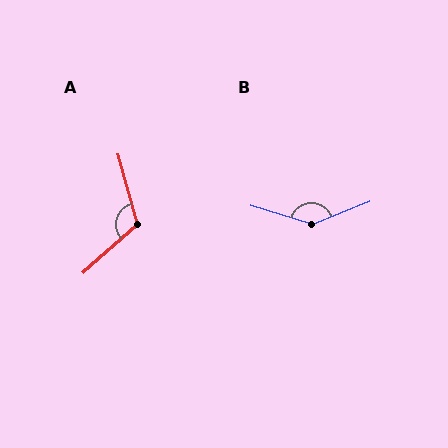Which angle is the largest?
B, at approximately 141 degrees.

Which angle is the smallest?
A, at approximately 116 degrees.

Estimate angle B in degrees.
Approximately 141 degrees.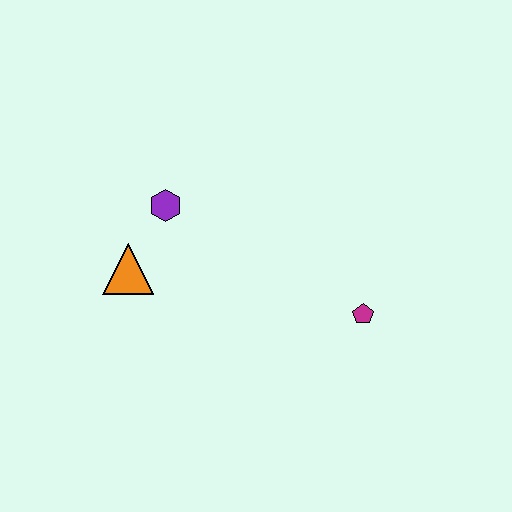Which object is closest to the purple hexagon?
The orange triangle is closest to the purple hexagon.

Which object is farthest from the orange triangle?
The magenta pentagon is farthest from the orange triangle.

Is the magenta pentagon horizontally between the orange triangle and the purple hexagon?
No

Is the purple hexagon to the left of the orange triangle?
No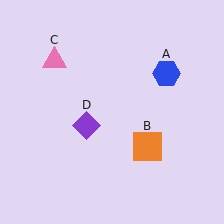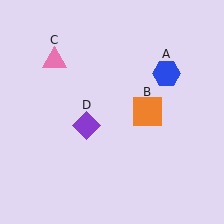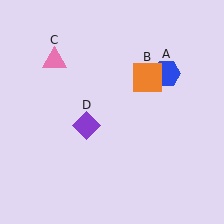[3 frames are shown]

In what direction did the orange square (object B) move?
The orange square (object B) moved up.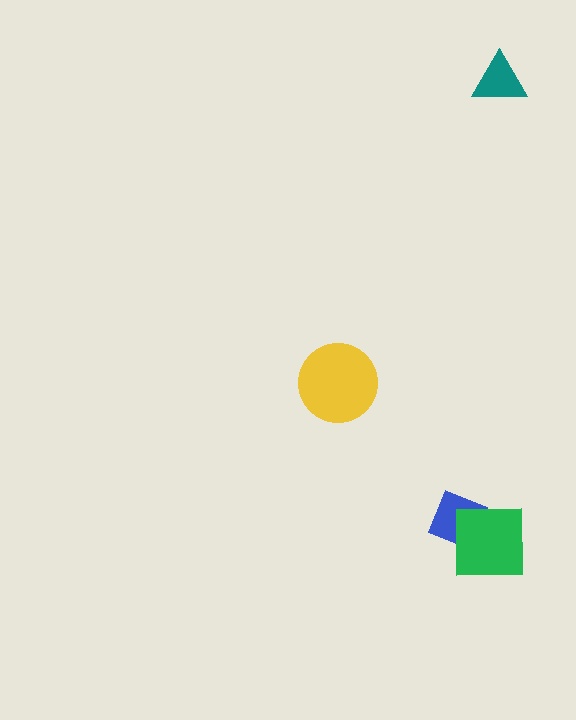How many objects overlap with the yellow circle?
0 objects overlap with the yellow circle.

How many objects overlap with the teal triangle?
0 objects overlap with the teal triangle.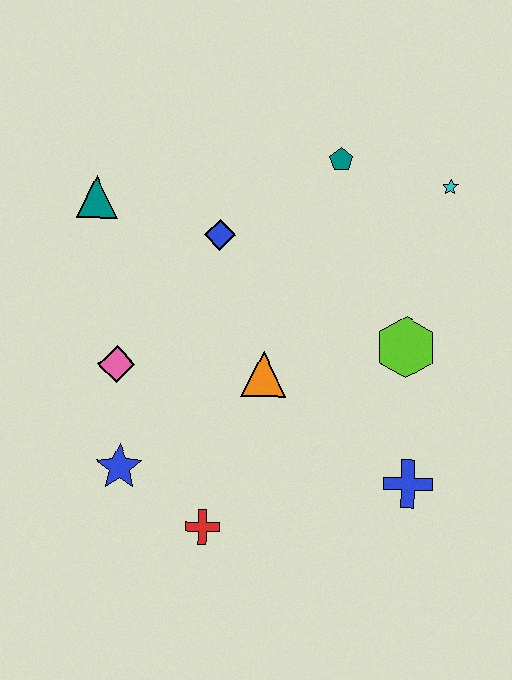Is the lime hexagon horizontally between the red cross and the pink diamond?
No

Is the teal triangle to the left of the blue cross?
Yes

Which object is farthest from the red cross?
The cyan star is farthest from the red cross.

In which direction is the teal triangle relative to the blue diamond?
The teal triangle is to the left of the blue diamond.